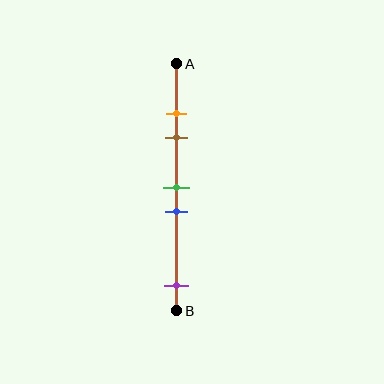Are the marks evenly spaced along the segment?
No, the marks are not evenly spaced.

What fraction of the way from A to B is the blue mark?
The blue mark is approximately 60% (0.6) of the way from A to B.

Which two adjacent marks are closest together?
The orange and brown marks are the closest adjacent pair.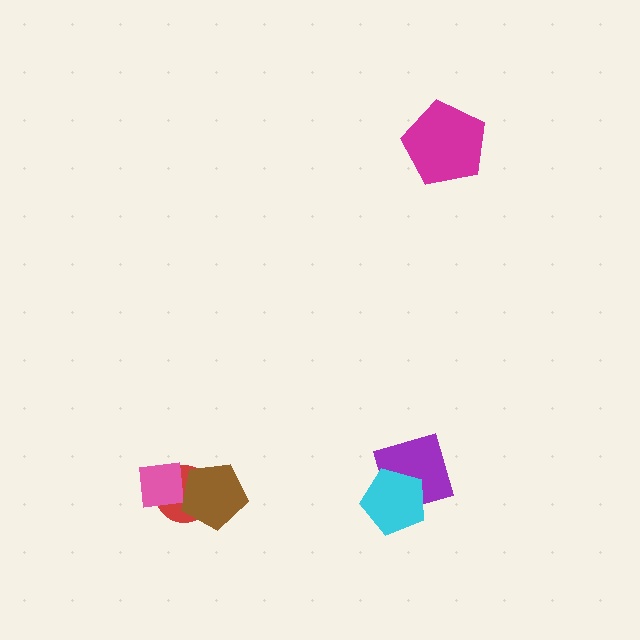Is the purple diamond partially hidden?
Yes, it is partially covered by another shape.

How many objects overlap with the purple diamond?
1 object overlaps with the purple diamond.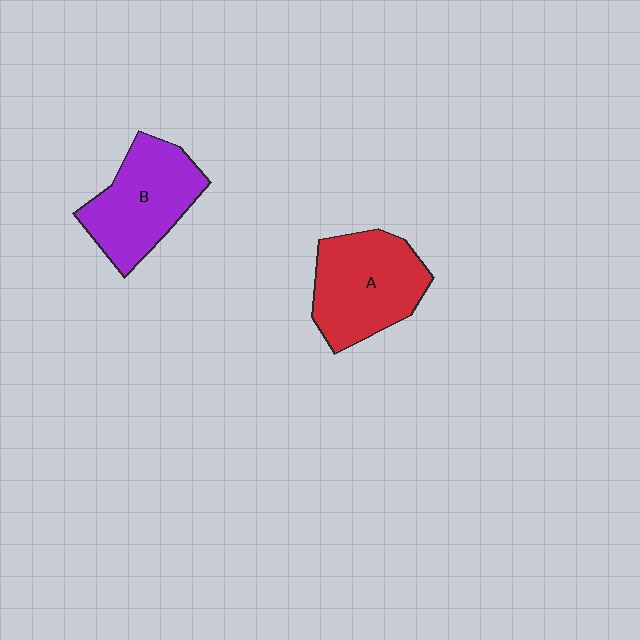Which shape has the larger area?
Shape A (red).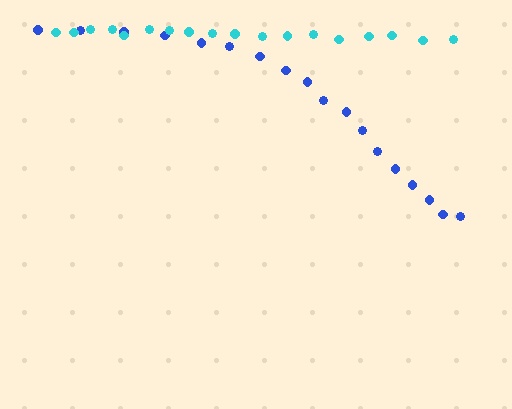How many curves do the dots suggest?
There are 2 distinct paths.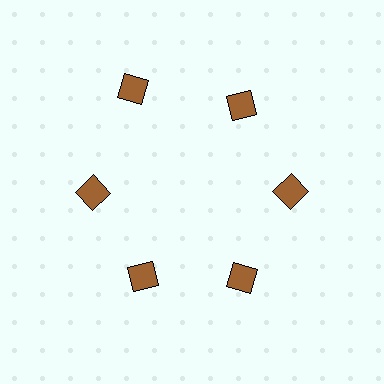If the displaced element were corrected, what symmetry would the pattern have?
It would have 6-fold rotational symmetry — the pattern would map onto itself every 60 degrees.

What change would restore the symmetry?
The symmetry would be restored by moving it inward, back onto the ring so that all 6 squares sit at equal angles and equal distance from the center.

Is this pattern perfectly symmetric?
No. The 6 brown squares are arranged in a ring, but one element near the 11 o'clock position is pushed outward from the center, breaking the 6-fold rotational symmetry.